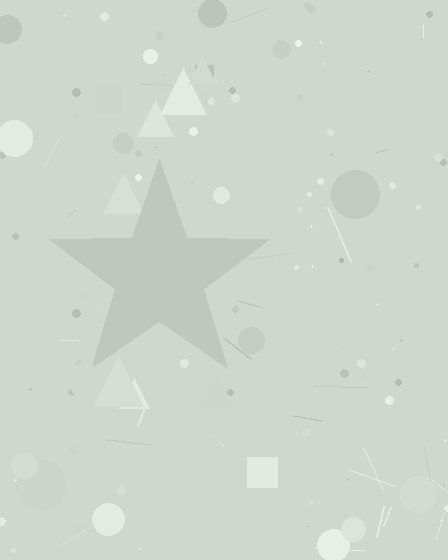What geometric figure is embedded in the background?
A star is embedded in the background.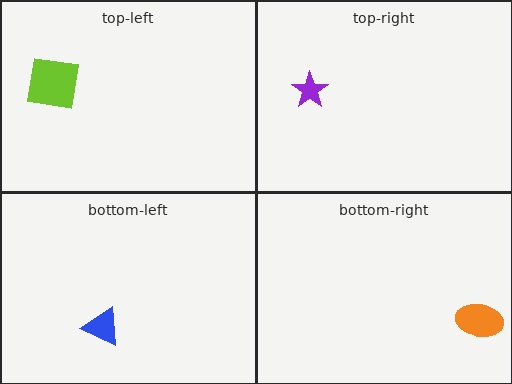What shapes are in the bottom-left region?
The blue triangle.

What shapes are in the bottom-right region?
The orange ellipse.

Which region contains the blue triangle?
The bottom-left region.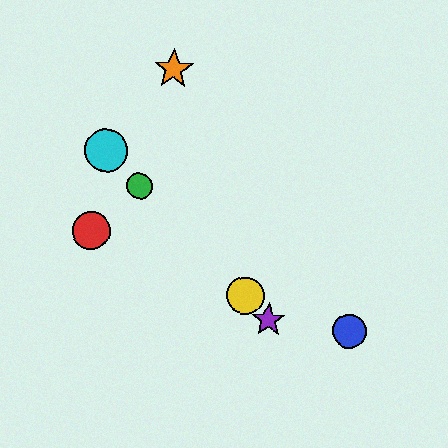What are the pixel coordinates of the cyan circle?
The cyan circle is at (106, 150).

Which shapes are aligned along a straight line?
The green circle, the yellow circle, the purple star, the cyan circle are aligned along a straight line.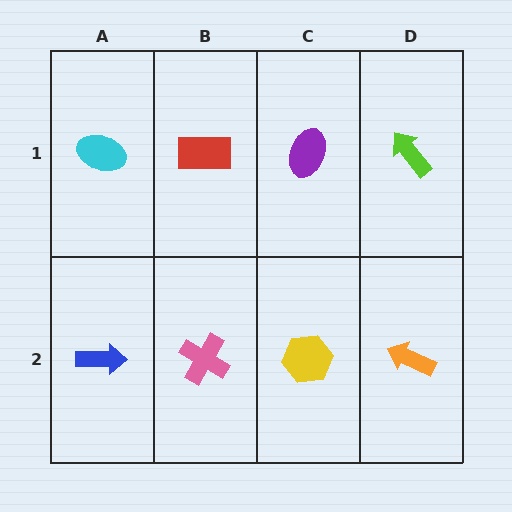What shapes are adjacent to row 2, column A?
A cyan ellipse (row 1, column A), a pink cross (row 2, column B).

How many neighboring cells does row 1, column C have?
3.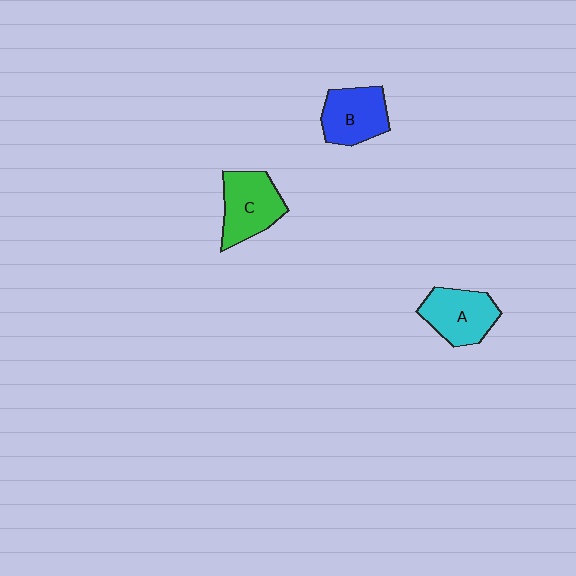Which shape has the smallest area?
Shape B (blue).